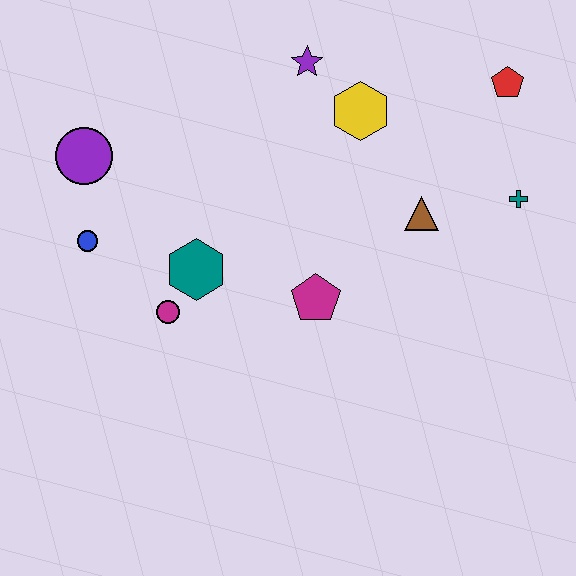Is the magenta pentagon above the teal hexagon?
No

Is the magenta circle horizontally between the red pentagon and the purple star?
No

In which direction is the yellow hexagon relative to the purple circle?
The yellow hexagon is to the right of the purple circle.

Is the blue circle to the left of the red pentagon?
Yes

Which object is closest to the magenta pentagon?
The teal hexagon is closest to the magenta pentagon.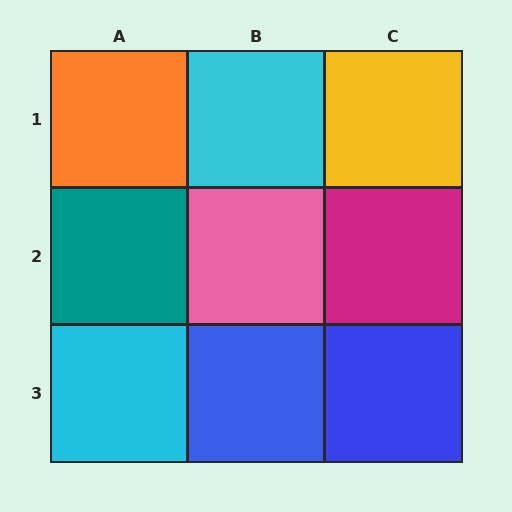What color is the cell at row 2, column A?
Teal.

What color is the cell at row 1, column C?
Yellow.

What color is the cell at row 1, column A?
Orange.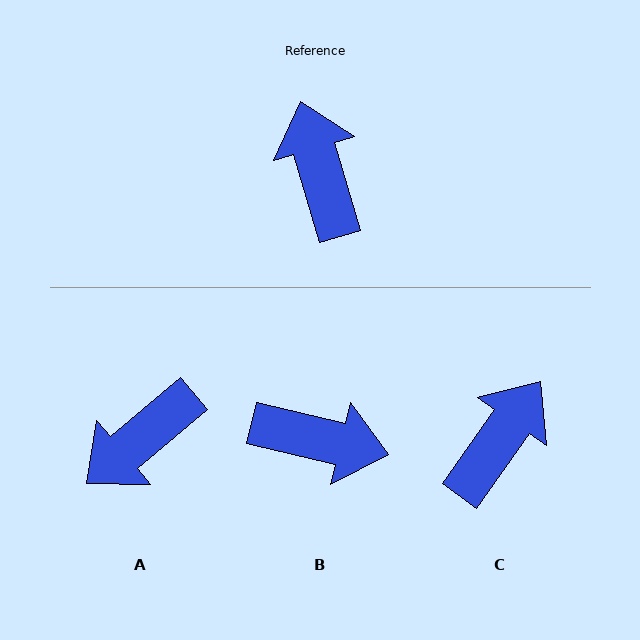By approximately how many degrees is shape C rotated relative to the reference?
Approximately 52 degrees clockwise.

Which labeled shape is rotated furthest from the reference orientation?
B, about 120 degrees away.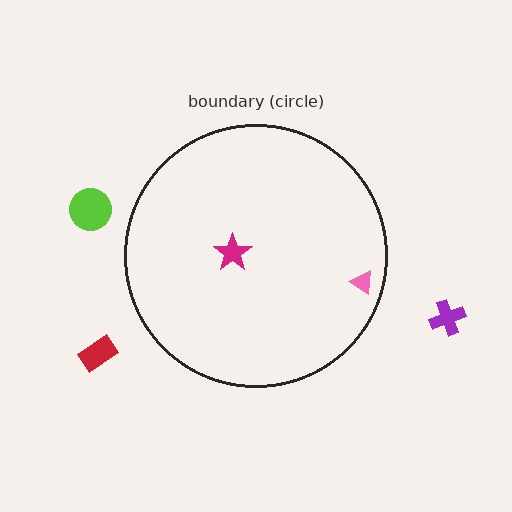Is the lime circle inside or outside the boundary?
Outside.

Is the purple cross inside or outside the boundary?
Outside.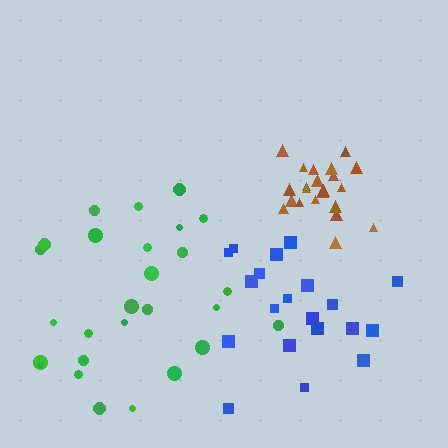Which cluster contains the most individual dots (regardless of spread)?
Green (27).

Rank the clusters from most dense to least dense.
brown, green, blue.